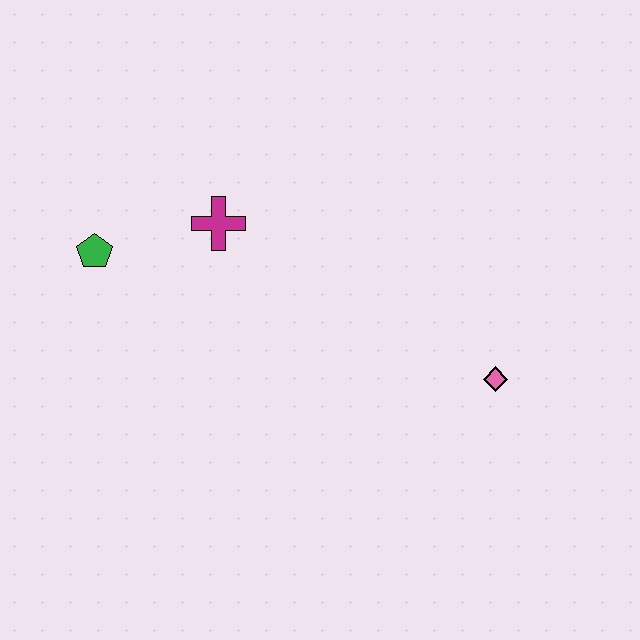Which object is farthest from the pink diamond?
The green pentagon is farthest from the pink diamond.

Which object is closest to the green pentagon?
The magenta cross is closest to the green pentagon.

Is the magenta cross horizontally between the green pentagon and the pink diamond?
Yes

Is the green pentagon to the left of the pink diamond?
Yes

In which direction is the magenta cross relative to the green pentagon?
The magenta cross is to the right of the green pentagon.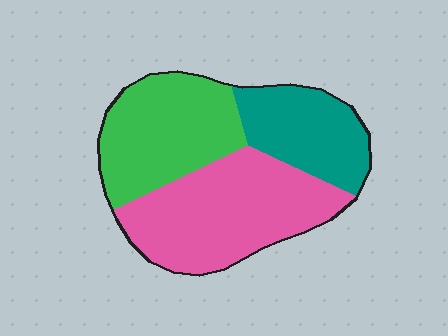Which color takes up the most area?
Pink, at roughly 45%.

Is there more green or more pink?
Pink.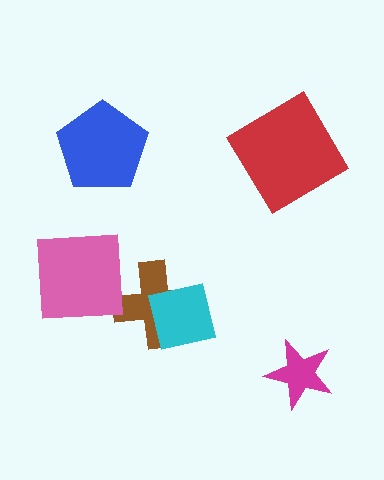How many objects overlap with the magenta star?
0 objects overlap with the magenta star.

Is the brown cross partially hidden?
Yes, it is partially covered by another shape.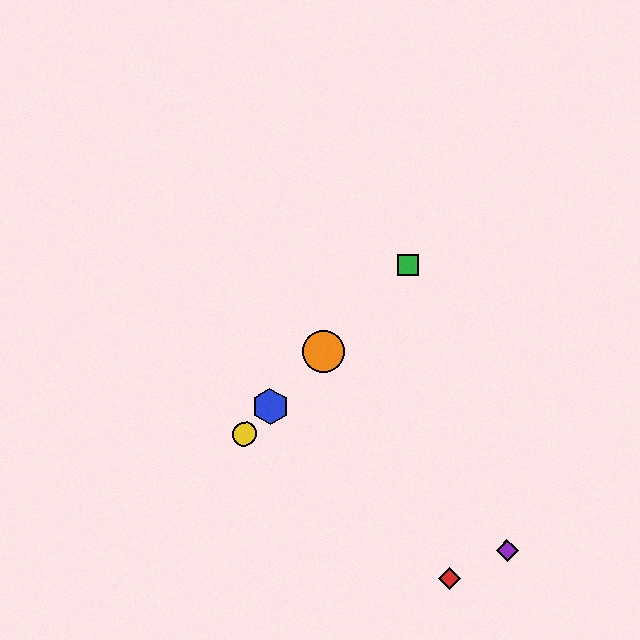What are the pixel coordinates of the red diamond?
The red diamond is at (449, 579).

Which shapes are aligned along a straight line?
The blue hexagon, the green square, the yellow circle, the orange circle are aligned along a straight line.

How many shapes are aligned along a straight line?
4 shapes (the blue hexagon, the green square, the yellow circle, the orange circle) are aligned along a straight line.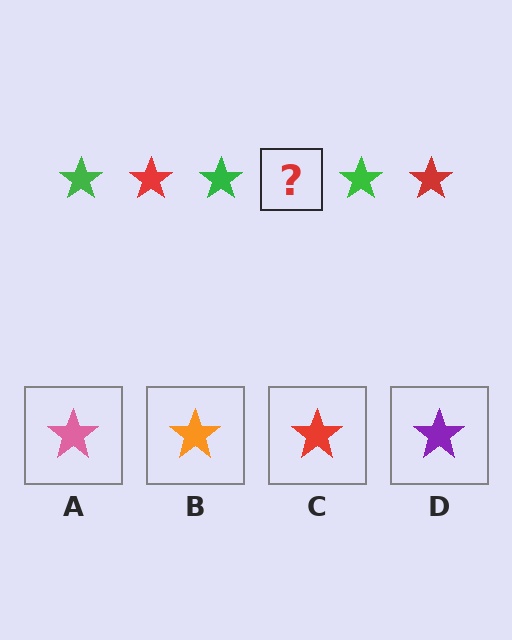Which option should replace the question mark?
Option C.